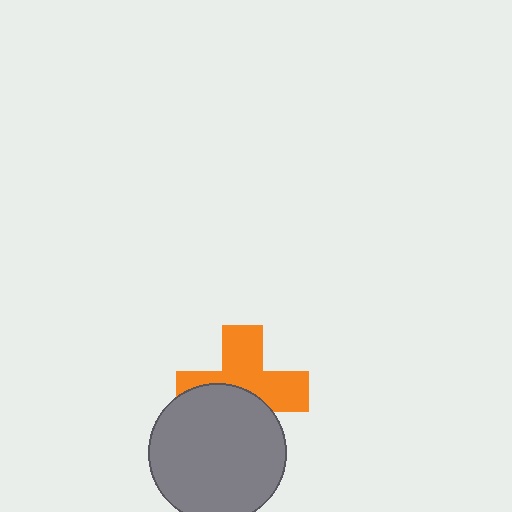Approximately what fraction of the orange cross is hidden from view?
Roughly 44% of the orange cross is hidden behind the gray circle.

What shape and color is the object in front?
The object in front is a gray circle.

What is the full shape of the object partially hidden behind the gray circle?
The partially hidden object is an orange cross.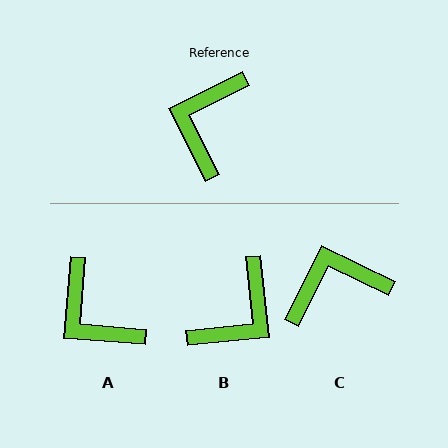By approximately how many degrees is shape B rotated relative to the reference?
Approximately 159 degrees counter-clockwise.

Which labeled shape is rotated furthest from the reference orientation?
B, about 159 degrees away.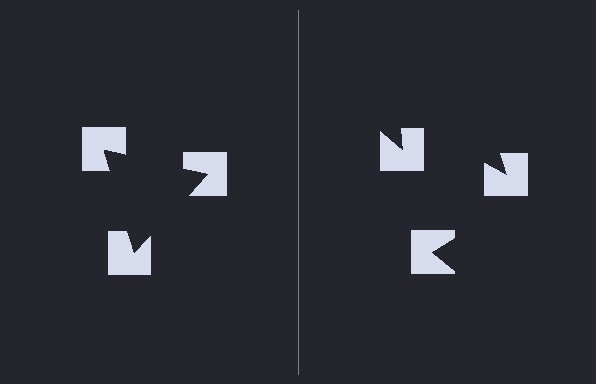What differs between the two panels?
The notched squares are positioned identically on both sides; only the wedge orientations differ. On the left they align to a triangle; on the right they are misaligned.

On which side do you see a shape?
An illusory triangle appears on the left side. On the right side the wedge cuts are rotated, so no coherent shape forms.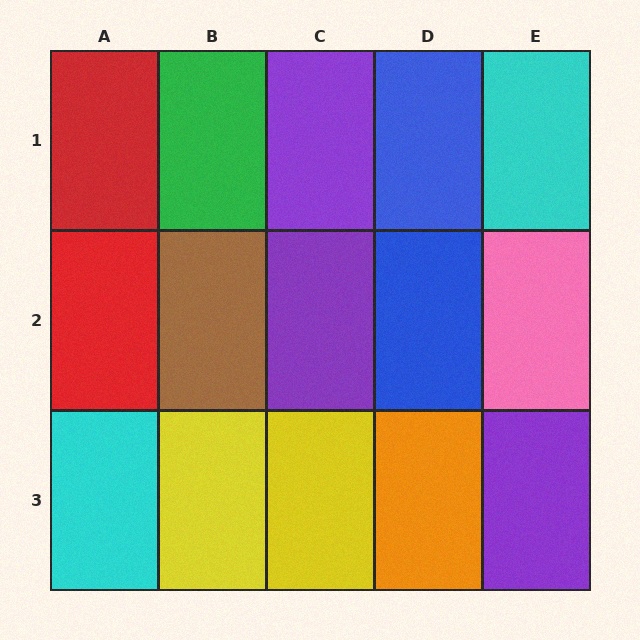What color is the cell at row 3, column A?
Cyan.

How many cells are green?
1 cell is green.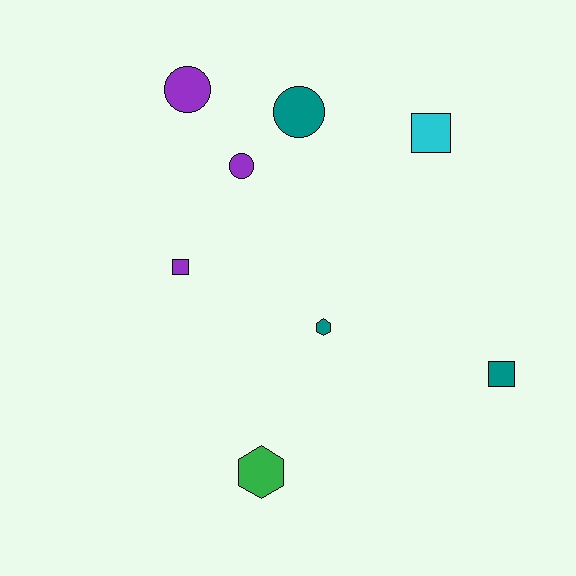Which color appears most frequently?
Teal, with 3 objects.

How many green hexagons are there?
There is 1 green hexagon.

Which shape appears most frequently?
Circle, with 3 objects.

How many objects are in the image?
There are 8 objects.